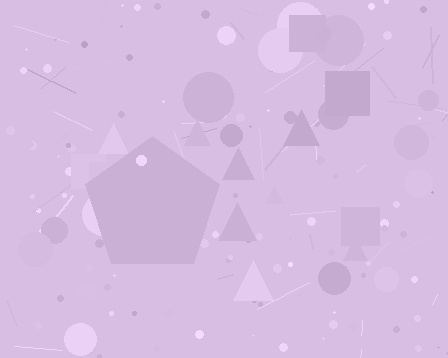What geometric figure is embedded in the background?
A pentagon is embedded in the background.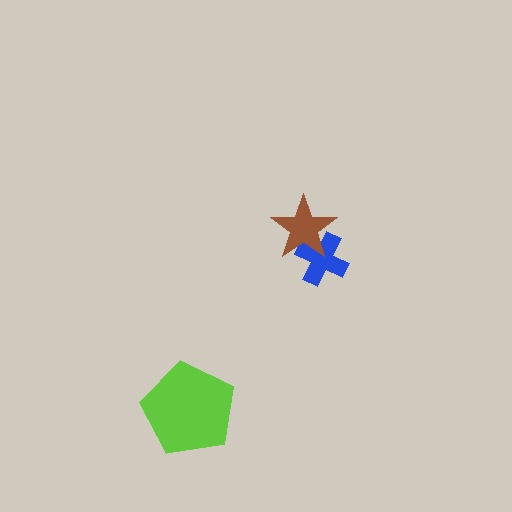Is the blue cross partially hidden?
Yes, it is partially covered by another shape.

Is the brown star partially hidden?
No, no other shape covers it.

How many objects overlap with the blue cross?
1 object overlaps with the blue cross.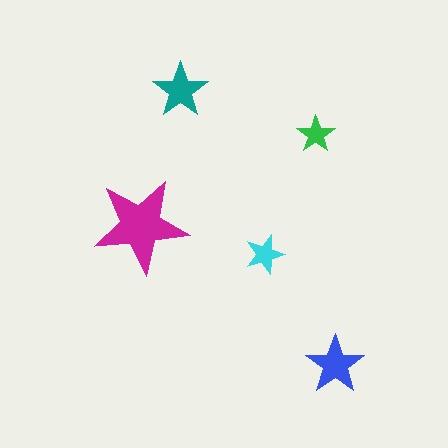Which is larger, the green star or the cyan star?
The cyan one.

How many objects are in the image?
There are 5 objects in the image.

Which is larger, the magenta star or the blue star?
The magenta one.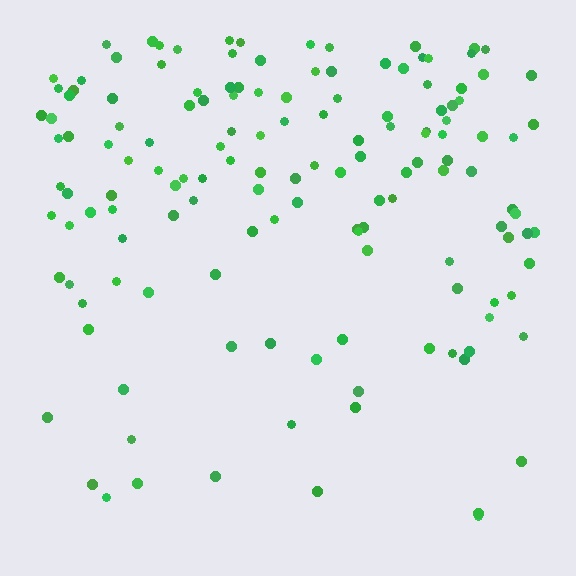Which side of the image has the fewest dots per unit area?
The bottom.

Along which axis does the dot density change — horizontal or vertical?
Vertical.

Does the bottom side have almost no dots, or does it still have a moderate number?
Still a moderate number, just noticeably fewer than the top.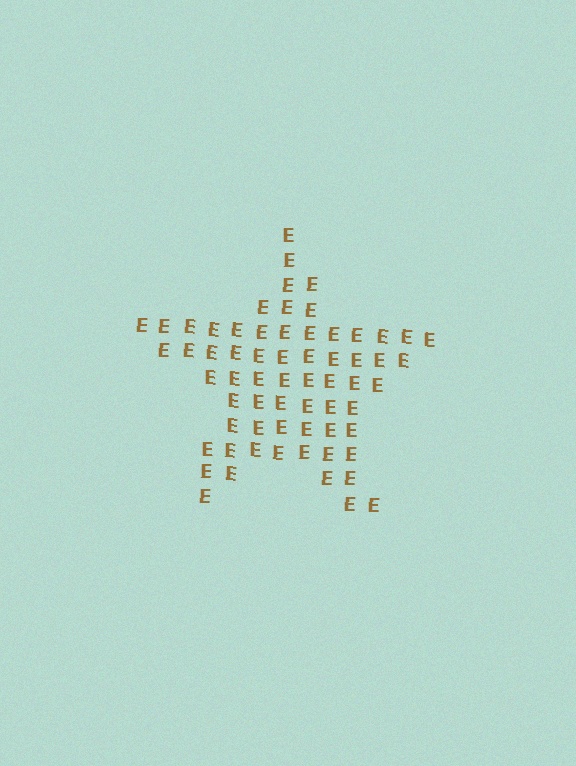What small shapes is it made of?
It is made of small letter E's.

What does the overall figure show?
The overall figure shows a star.